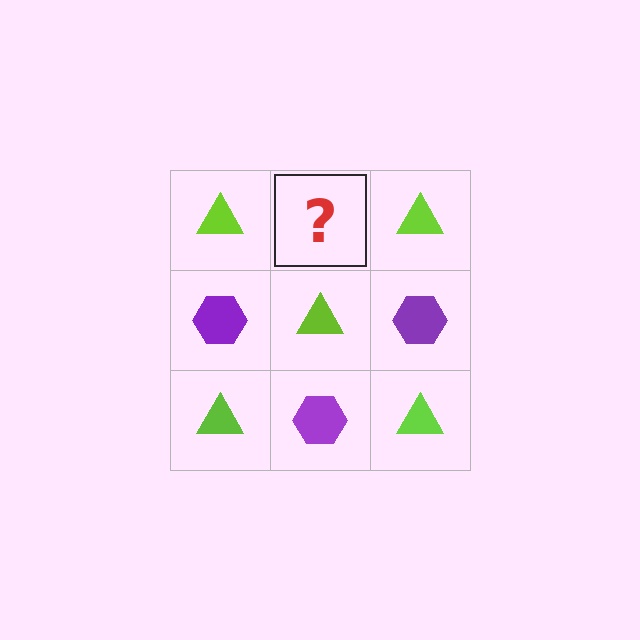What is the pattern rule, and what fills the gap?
The rule is that it alternates lime triangle and purple hexagon in a checkerboard pattern. The gap should be filled with a purple hexagon.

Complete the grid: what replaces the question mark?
The question mark should be replaced with a purple hexagon.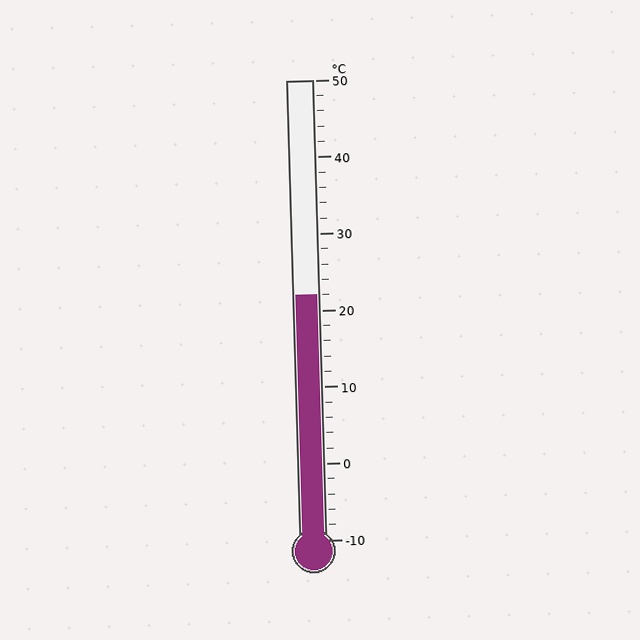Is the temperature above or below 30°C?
The temperature is below 30°C.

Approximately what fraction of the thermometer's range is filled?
The thermometer is filled to approximately 55% of its range.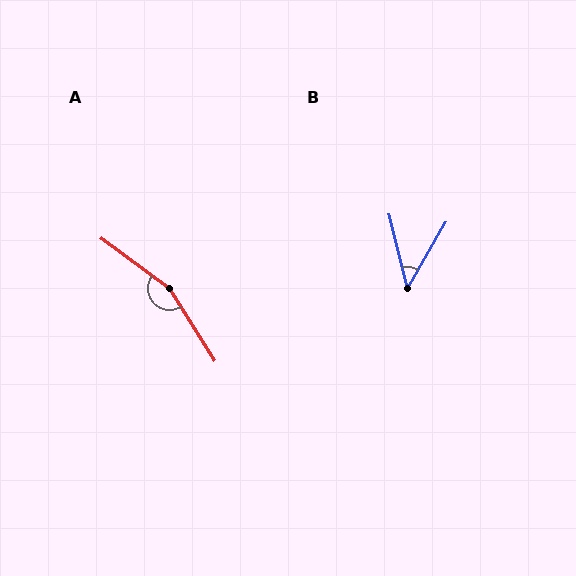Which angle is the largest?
A, at approximately 159 degrees.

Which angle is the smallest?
B, at approximately 44 degrees.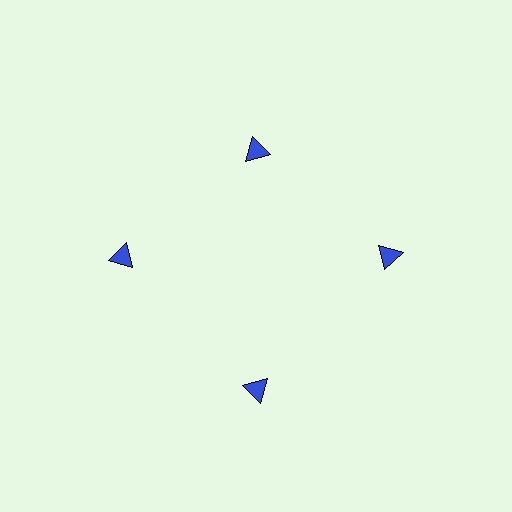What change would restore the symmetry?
The symmetry would be restored by moving it outward, back onto the ring so that all 4 triangles sit at equal angles and equal distance from the center.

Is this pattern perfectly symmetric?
No. The 4 blue triangles are arranged in a ring, but one element near the 12 o'clock position is pulled inward toward the center, breaking the 4-fold rotational symmetry.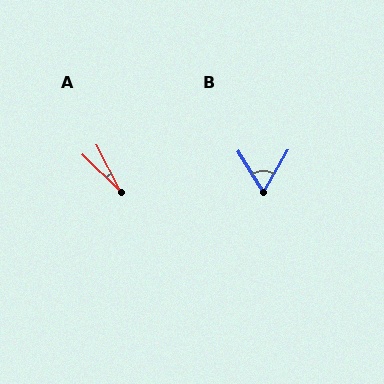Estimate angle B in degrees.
Approximately 61 degrees.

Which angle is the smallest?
A, at approximately 19 degrees.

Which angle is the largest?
B, at approximately 61 degrees.